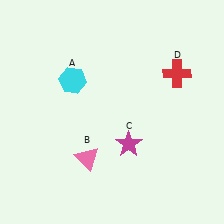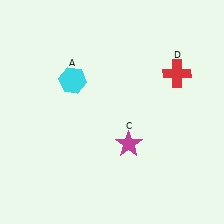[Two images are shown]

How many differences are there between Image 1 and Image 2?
There is 1 difference between the two images.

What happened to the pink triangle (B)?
The pink triangle (B) was removed in Image 2. It was in the bottom-left area of Image 1.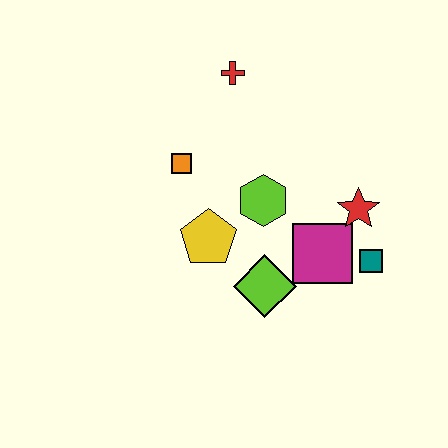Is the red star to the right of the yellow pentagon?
Yes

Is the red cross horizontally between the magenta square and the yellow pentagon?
Yes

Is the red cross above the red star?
Yes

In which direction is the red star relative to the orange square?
The red star is to the right of the orange square.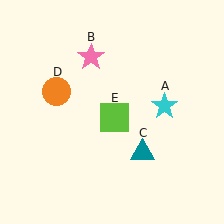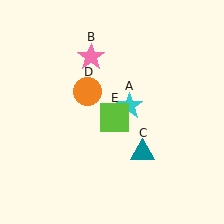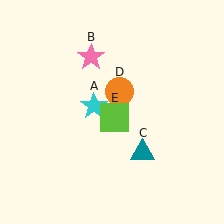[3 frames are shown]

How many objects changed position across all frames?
2 objects changed position: cyan star (object A), orange circle (object D).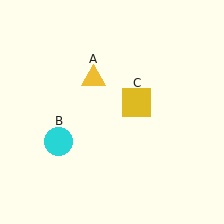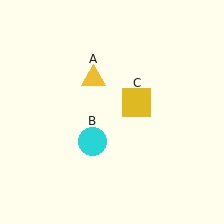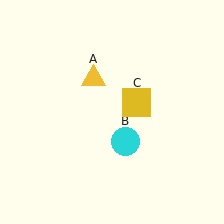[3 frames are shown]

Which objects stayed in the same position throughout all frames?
Yellow triangle (object A) and yellow square (object C) remained stationary.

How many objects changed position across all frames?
1 object changed position: cyan circle (object B).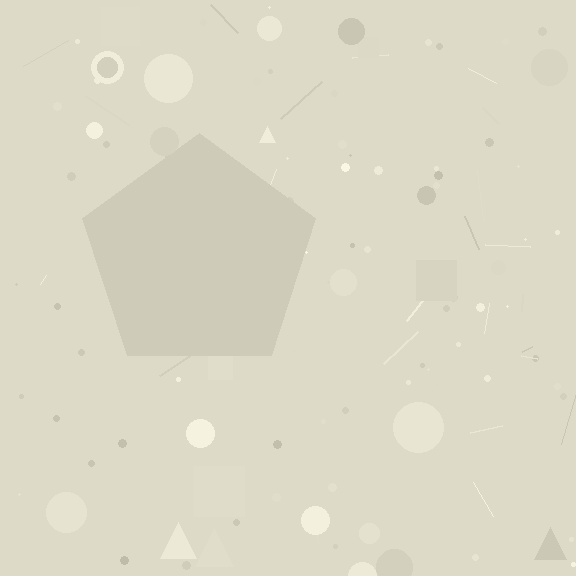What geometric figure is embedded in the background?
A pentagon is embedded in the background.